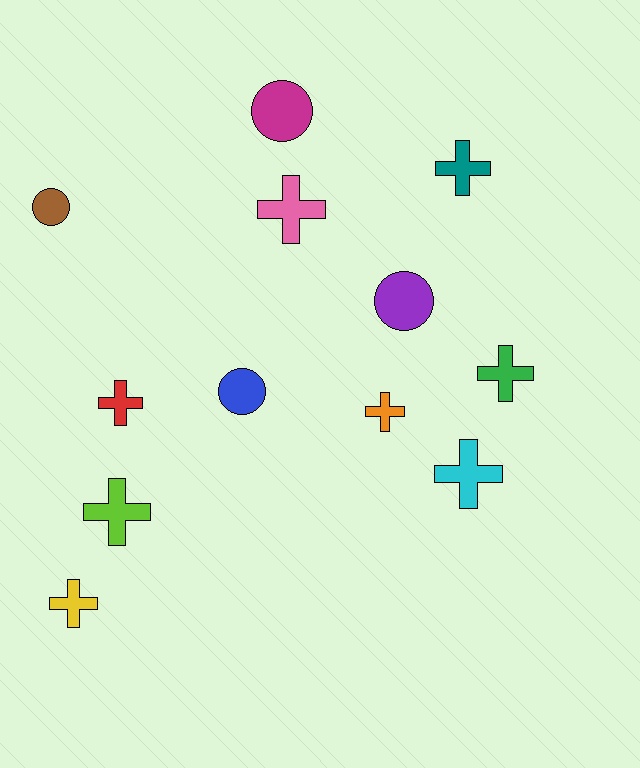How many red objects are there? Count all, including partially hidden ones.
There is 1 red object.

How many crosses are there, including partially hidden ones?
There are 8 crosses.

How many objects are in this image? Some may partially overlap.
There are 12 objects.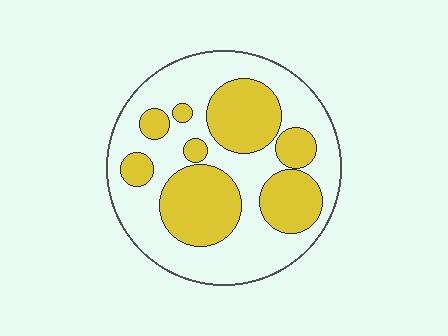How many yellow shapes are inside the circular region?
8.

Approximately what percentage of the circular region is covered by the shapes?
Approximately 40%.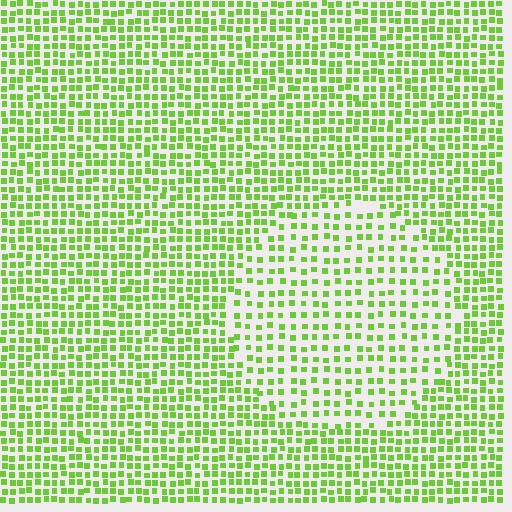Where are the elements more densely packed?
The elements are more densely packed outside the circle boundary.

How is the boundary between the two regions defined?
The boundary is defined by a change in element density (approximately 1.7x ratio). All elements are the same color, size, and shape.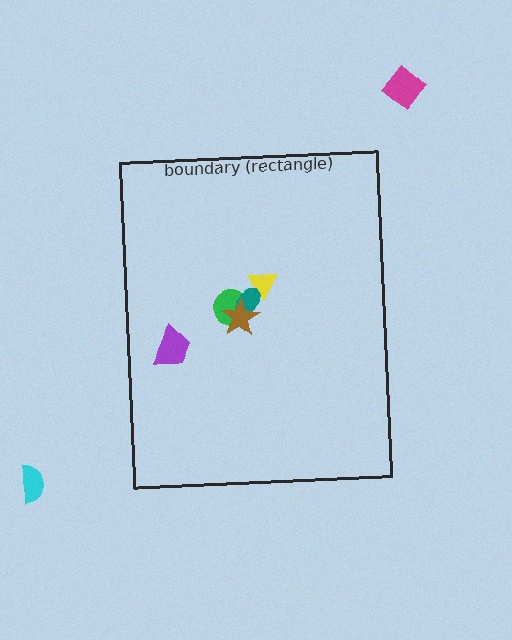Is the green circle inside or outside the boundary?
Inside.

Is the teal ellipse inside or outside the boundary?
Inside.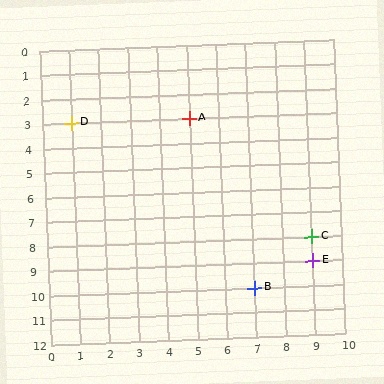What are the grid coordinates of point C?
Point C is at grid coordinates (9, 8).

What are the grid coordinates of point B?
Point B is at grid coordinates (7, 10).